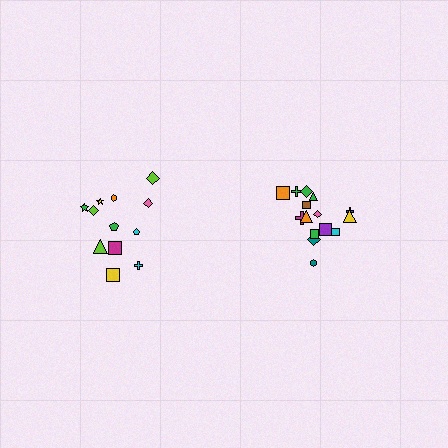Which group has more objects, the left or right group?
The right group.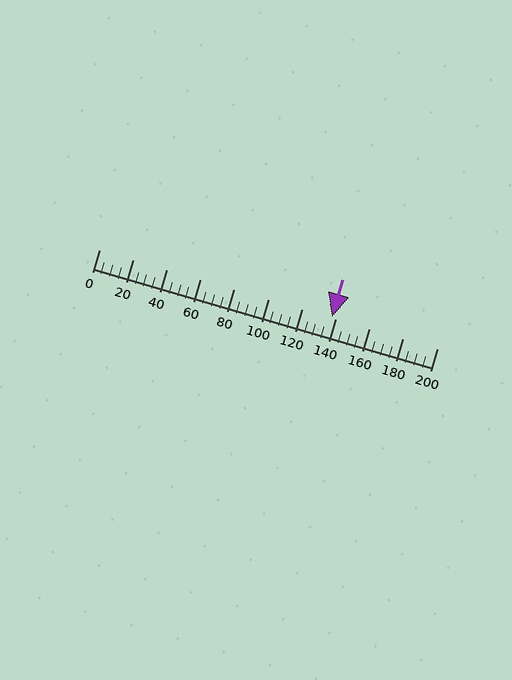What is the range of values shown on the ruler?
The ruler shows values from 0 to 200.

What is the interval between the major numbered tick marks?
The major tick marks are spaced 20 units apart.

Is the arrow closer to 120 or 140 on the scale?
The arrow is closer to 140.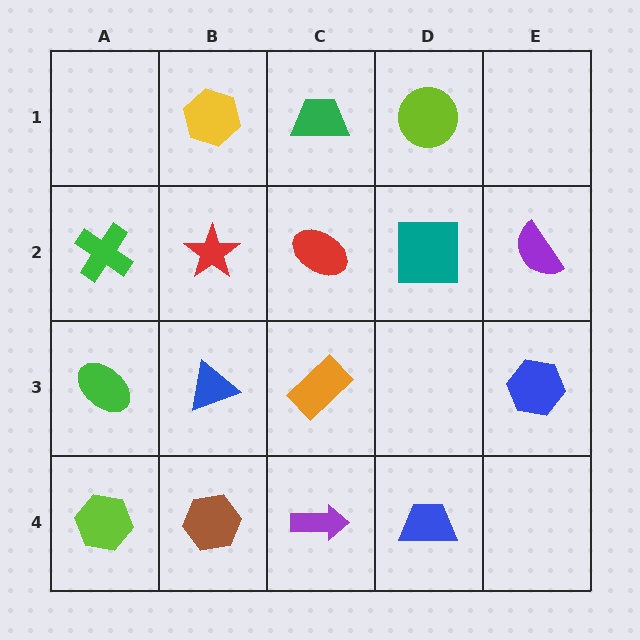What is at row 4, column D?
A blue trapezoid.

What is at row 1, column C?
A green trapezoid.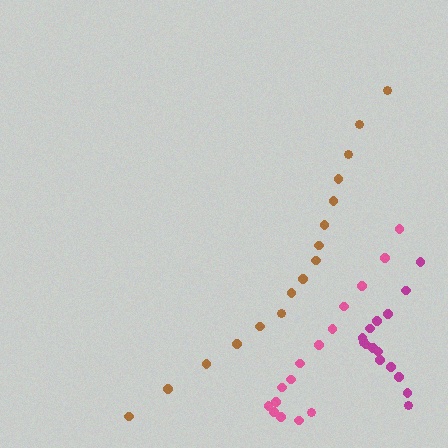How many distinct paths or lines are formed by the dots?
There are 3 distinct paths.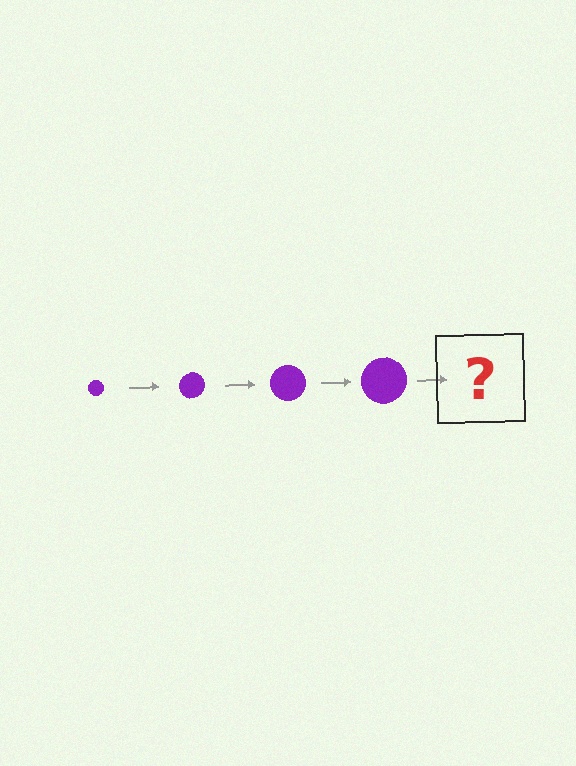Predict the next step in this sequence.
The next step is a purple circle, larger than the previous one.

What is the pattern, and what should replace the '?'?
The pattern is that the circle gets progressively larger each step. The '?' should be a purple circle, larger than the previous one.